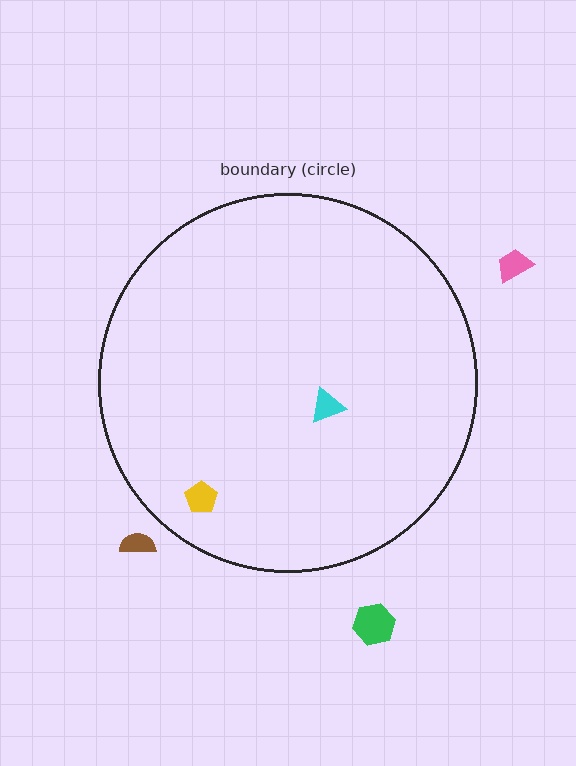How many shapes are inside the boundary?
2 inside, 3 outside.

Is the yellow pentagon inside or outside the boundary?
Inside.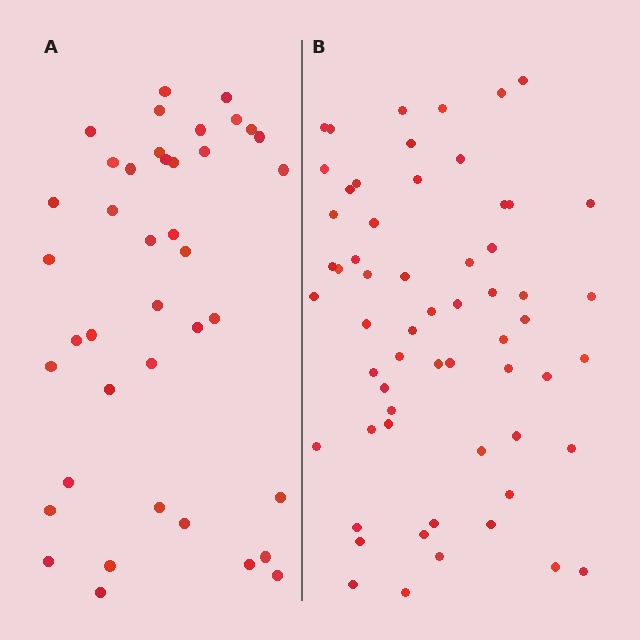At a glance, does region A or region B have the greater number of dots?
Region B (the right region) has more dots.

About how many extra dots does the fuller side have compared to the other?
Region B has approximately 20 more dots than region A.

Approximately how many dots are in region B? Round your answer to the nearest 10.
About 60 dots.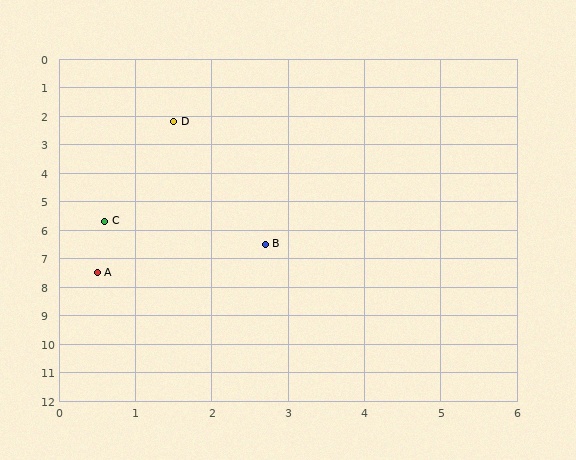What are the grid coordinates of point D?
Point D is at approximately (1.5, 2.2).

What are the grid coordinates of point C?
Point C is at approximately (0.6, 5.7).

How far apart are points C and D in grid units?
Points C and D are about 3.6 grid units apart.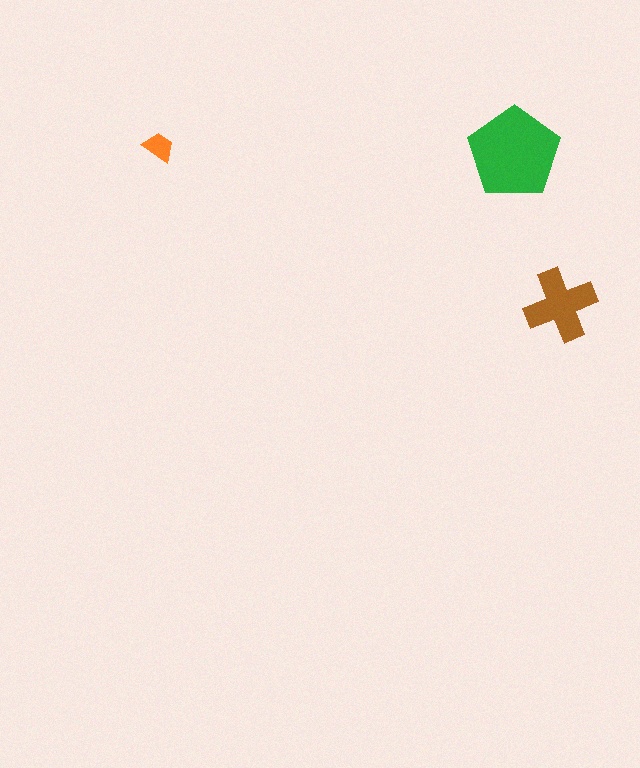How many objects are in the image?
There are 3 objects in the image.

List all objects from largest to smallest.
The green pentagon, the brown cross, the orange trapezoid.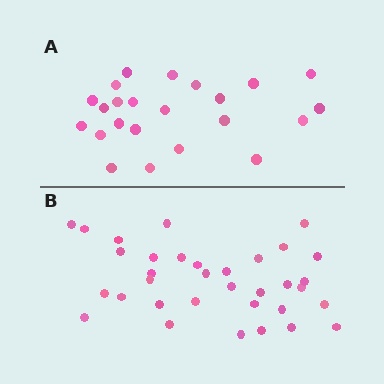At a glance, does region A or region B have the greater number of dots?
Region B (the bottom region) has more dots.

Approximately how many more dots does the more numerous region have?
Region B has roughly 12 or so more dots than region A.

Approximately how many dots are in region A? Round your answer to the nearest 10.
About 20 dots. (The exact count is 23, which rounds to 20.)